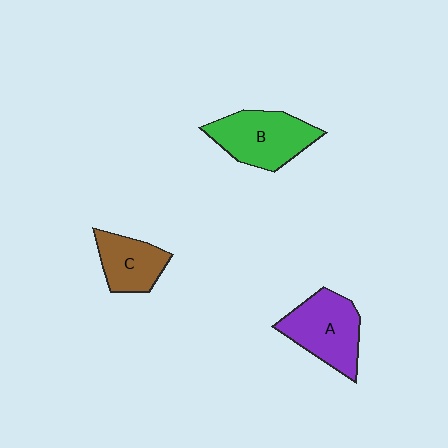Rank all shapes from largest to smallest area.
From largest to smallest: B (green), A (purple), C (brown).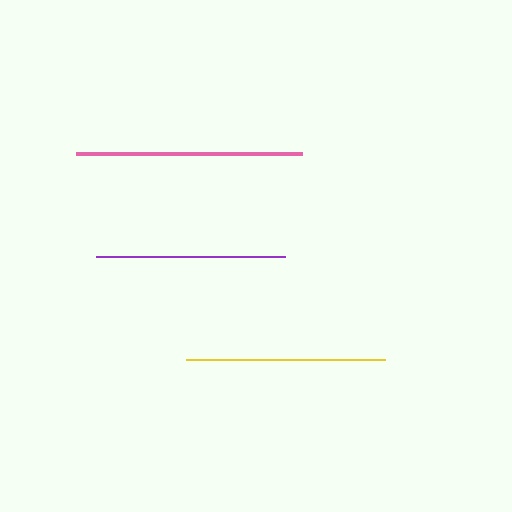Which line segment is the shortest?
The purple line is the shortest at approximately 189 pixels.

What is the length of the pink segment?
The pink segment is approximately 226 pixels long.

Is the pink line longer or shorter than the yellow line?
The pink line is longer than the yellow line.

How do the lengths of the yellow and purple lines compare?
The yellow and purple lines are approximately the same length.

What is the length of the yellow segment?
The yellow segment is approximately 198 pixels long.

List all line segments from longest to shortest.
From longest to shortest: pink, yellow, purple.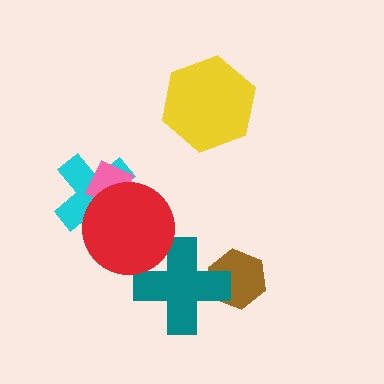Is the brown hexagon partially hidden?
Yes, it is partially covered by another shape.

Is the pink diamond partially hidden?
Yes, it is partially covered by another shape.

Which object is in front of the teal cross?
The red circle is in front of the teal cross.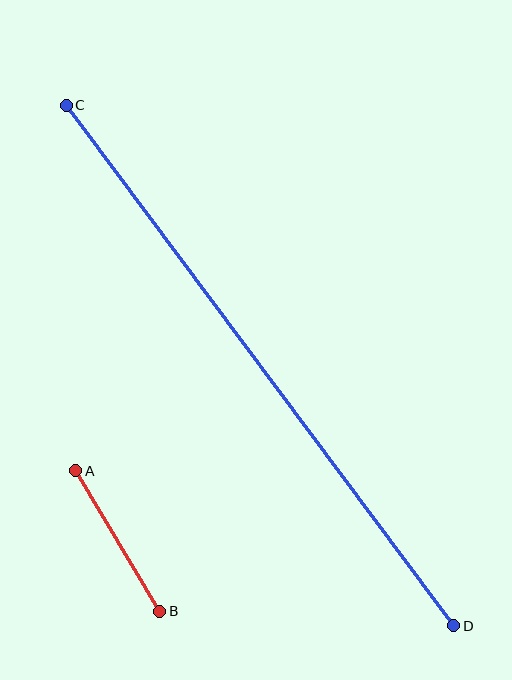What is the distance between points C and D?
The distance is approximately 649 pixels.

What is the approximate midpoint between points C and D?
The midpoint is at approximately (260, 365) pixels.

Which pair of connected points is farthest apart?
Points C and D are farthest apart.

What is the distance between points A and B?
The distance is approximately 163 pixels.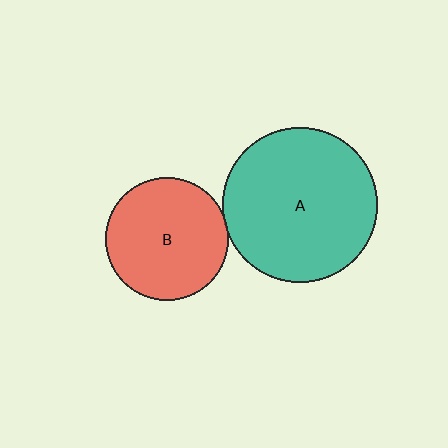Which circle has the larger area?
Circle A (teal).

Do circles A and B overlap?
Yes.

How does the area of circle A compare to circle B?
Approximately 1.6 times.